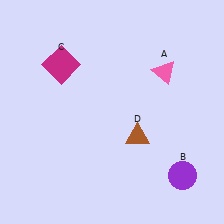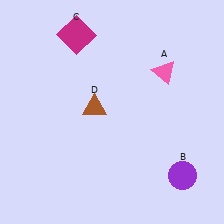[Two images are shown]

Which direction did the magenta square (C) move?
The magenta square (C) moved up.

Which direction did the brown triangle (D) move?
The brown triangle (D) moved left.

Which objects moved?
The objects that moved are: the magenta square (C), the brown triangle (D).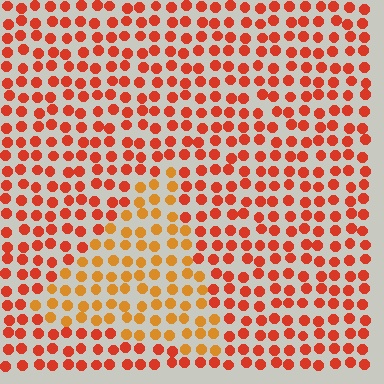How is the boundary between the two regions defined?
The boundary is defined purely by a slight shift in hue (about 29 degrees). Spacing, size, and orientation are identical on both sides.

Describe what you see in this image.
The image is filled with small red elements in a uniform arrangement. A triangle-shaped region is visible where the elements are tinted to a slightly different hue, forming a subtle color boundary.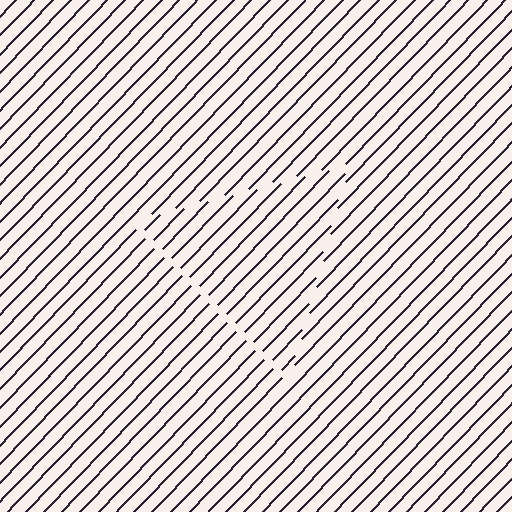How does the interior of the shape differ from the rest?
The interior of the shape contains the same grating, shifted by half a period — the contour is defined by the phase discontinuity where line-ends from the inner and outer gratings abut.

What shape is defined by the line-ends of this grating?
An illusory triangle. The interior of the shape contains the same grating, shifted by half a period — the contour is defined by the phase discontinuity where line-ends from the inner and outer gratings abut.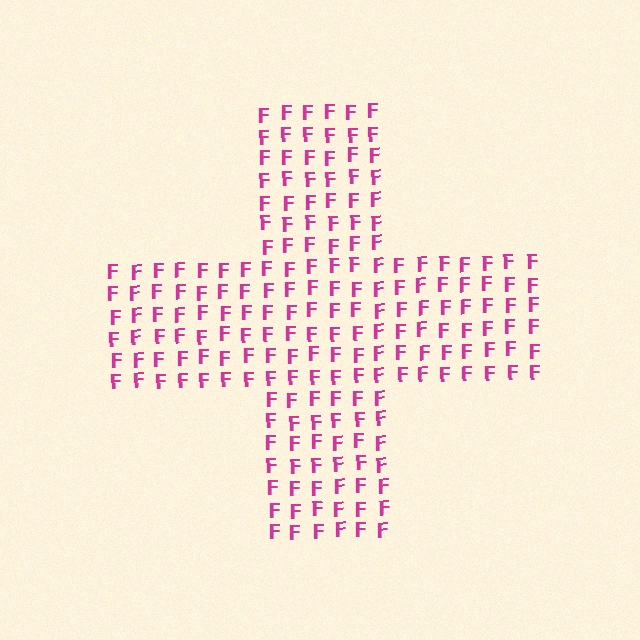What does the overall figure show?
The overall figure shows a cross.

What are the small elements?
The small elements are letter F's.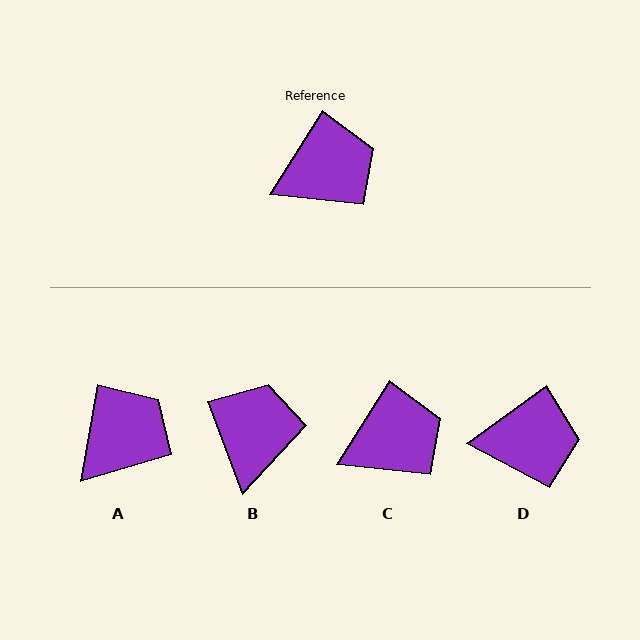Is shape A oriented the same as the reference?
No, it is off by about 23 degrees.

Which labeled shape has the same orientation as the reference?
C.